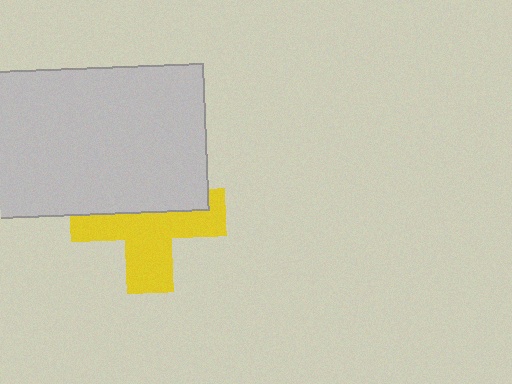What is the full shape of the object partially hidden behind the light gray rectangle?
The partially hidden object is a yellow cross.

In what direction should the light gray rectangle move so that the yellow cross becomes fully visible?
The light gray rectangle should move up. That is the shortest direction to clear the overlap and leave the yellow cross fully visible.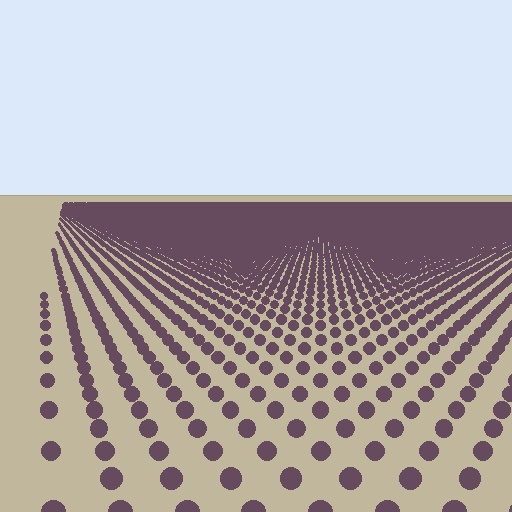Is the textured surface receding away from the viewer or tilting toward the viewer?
The surface is receding away from the viewer. Texture elements get smaller and denser toward the top.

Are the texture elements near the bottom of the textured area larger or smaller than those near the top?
Larger. Near the bottom, elements are closer to the viewer and appear at a bigger on-screen size.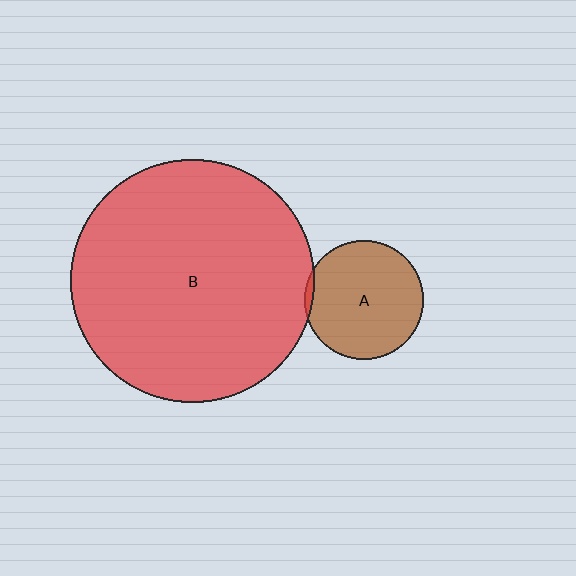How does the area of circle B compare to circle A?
Approximately 4.2 times.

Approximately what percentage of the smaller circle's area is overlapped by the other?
Approximately 5%.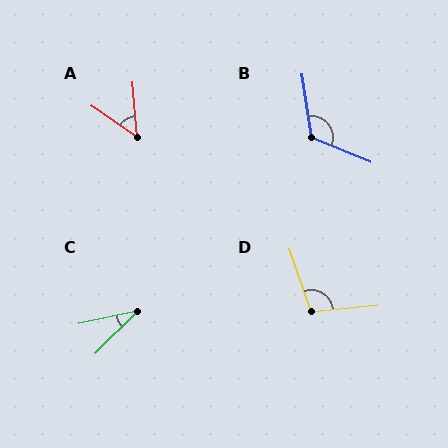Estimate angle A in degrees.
Approximately 50 degrees.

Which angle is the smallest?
C, at approximately 33 degrees.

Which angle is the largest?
B, at approximately 121 degrees.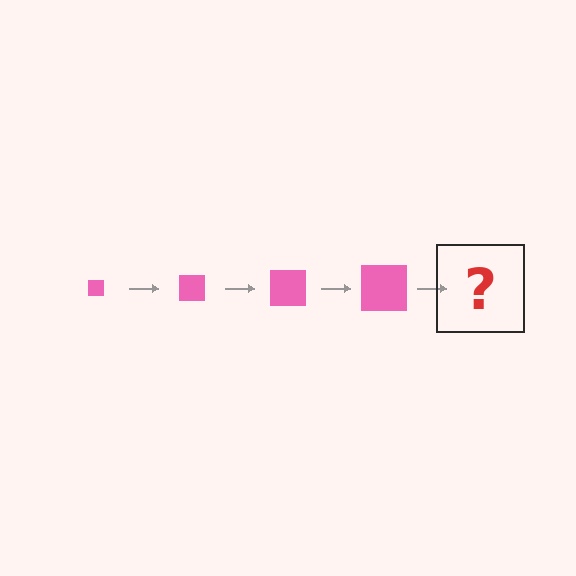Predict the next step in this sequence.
The next step is a pink square, larger than the previous one.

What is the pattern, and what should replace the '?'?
The pattern is that the square gets progressively larger each step. The '?' should be a pink square, larger than the previous one.